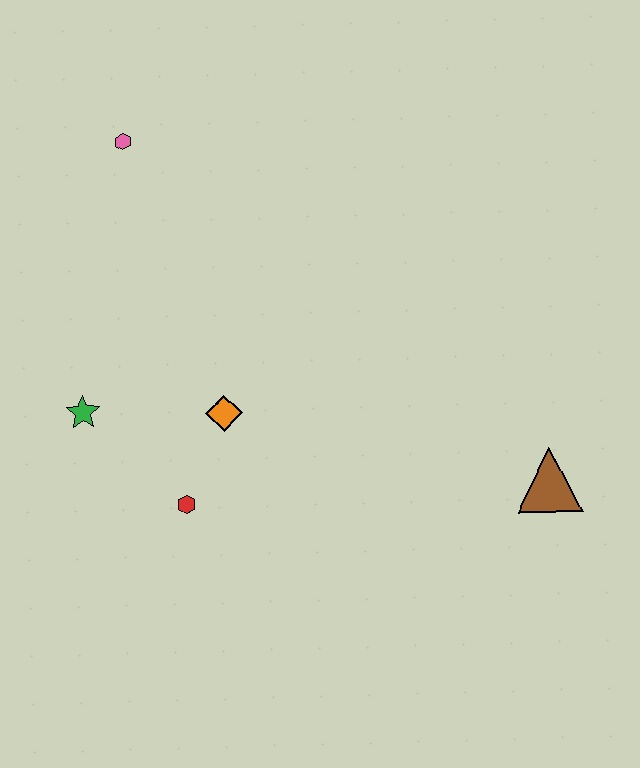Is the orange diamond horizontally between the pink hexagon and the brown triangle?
Yes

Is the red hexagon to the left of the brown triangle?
Yes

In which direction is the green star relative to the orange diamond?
The green star is to the left of the orange diamond.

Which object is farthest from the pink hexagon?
The brown triangle is farthest from the pink hexagon.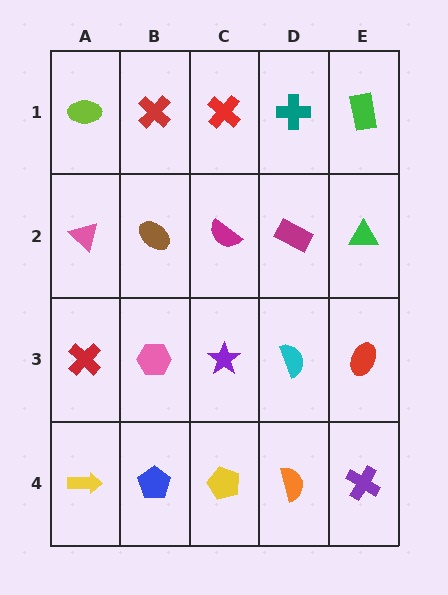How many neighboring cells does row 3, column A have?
3.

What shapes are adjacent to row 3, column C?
A magenta semicircle (row 2, column C), a yellow pentagon (row 4, column C), a pink hexagon (row 3, column B), a cyan semicircle (row 3, column D).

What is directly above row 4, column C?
A purple star.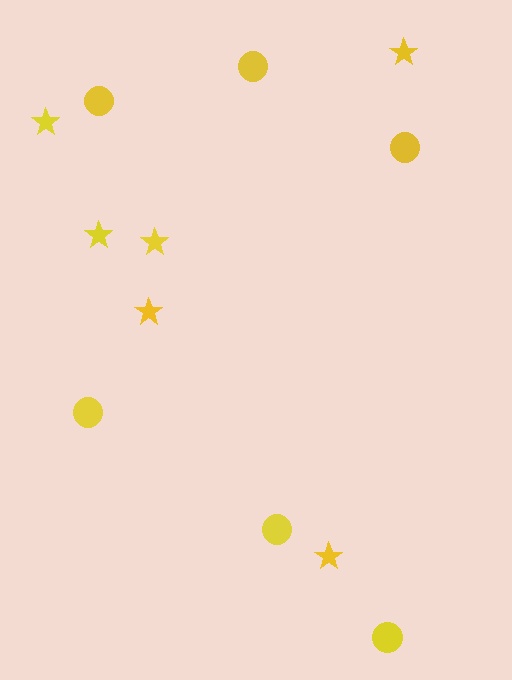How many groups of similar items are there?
There are 2 groups: one group of circles (6) and one group of stars (6).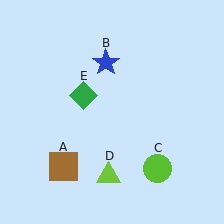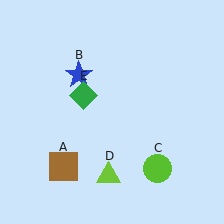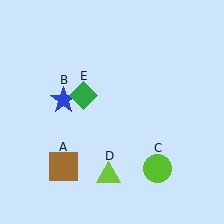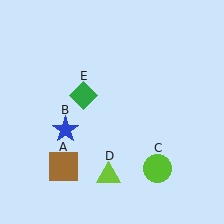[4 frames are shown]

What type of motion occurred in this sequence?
The blue star (object B) rotated counterclockwise around the center of the scene.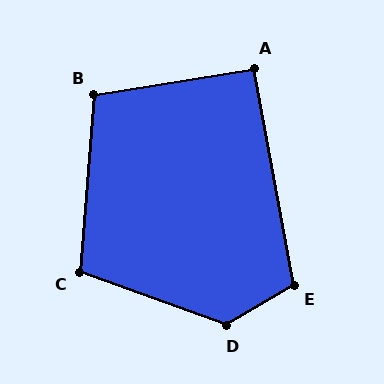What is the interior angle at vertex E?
Approximately 111 degrees (obtuse).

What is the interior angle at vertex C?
Approximately 105 degrees (obtuse).